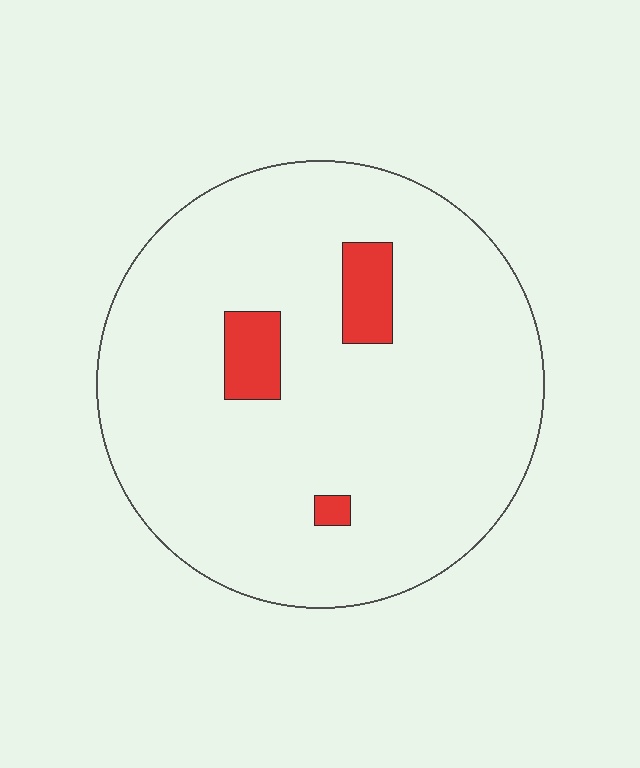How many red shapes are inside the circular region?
3.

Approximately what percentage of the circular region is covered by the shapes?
Approximately 5%.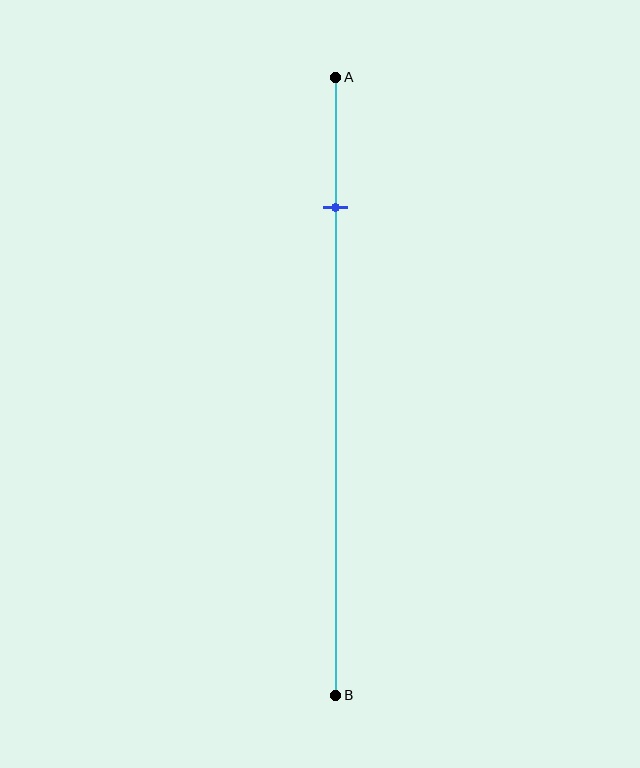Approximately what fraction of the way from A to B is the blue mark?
The blue mark is approximately 20% of the way from A to B.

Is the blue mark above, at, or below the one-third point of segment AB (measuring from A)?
The blue mark is above the one-third point of segment AB.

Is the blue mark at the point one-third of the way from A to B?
No, the mark is at about 20% from A, not at the 33% one-third point.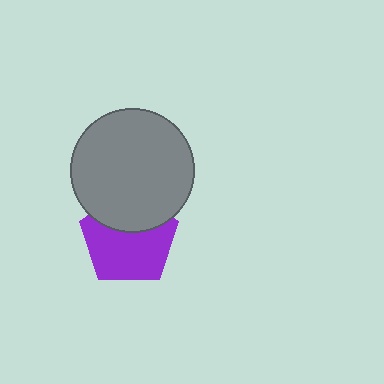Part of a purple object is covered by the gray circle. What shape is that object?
It is a pentagon.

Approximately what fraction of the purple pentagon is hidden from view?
Roughly 35% of the purple pentagon is hidden behind the gray circle.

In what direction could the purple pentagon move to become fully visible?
The purple pentagon could move down. That would shift it out from behind the gray circle entirely.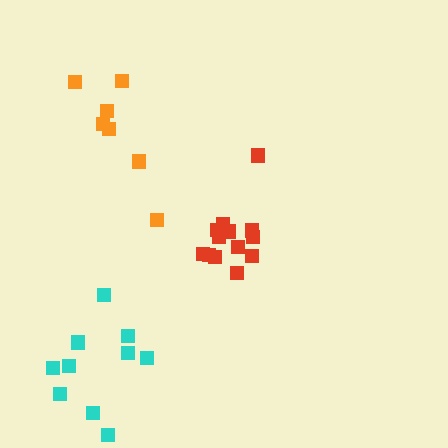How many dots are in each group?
Group 1: 10 dots, Group 2: 13 dots, Group 3: 7 dots (30 total).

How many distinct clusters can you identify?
There are 3 distinct clusters.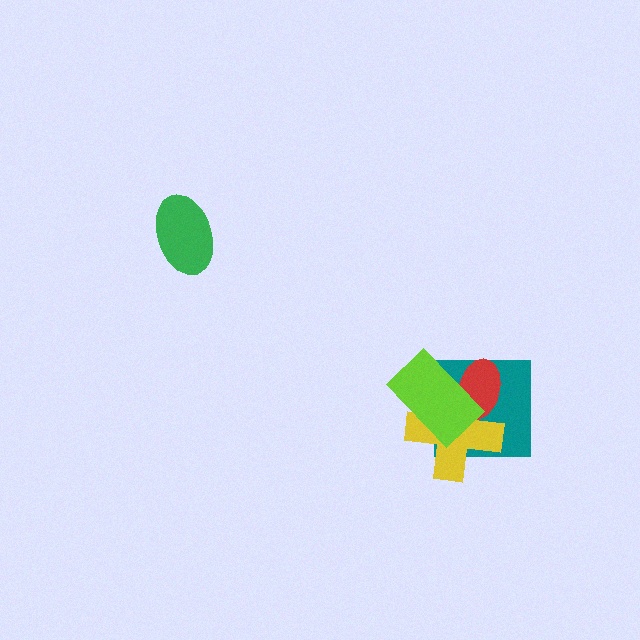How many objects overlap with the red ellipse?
3 objects overlap with the red ellipse.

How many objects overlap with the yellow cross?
3 objects overlap with the yellow cross.